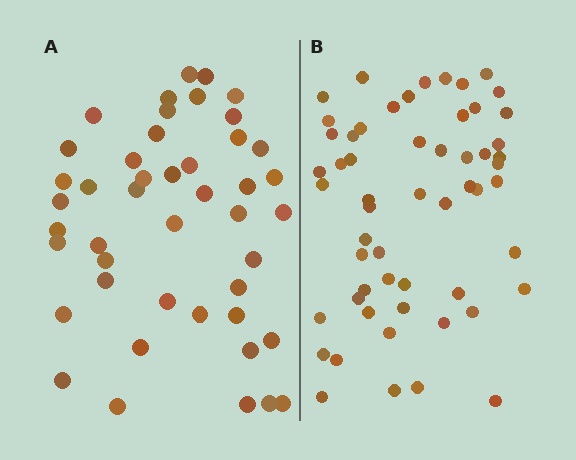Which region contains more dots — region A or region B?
Region B (the right region) has more dots.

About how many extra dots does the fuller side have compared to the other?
Region B has roughly 12 or so more dots than region A.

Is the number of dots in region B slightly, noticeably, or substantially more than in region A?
Region B has only slightly more — the two regions are fairly close. The ratio is roughly 1.2 to 1.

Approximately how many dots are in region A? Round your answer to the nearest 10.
About 40 dots. (The exact count is 45, which rounds to 40.)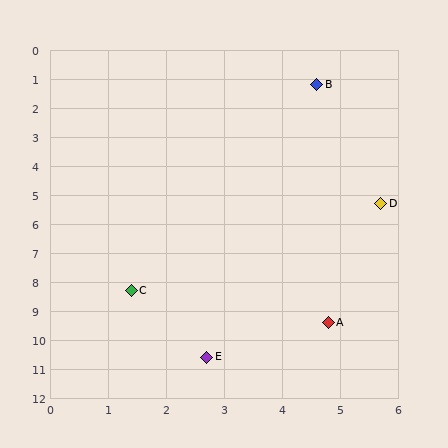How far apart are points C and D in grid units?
Points C and D are about 5.2 grid units apart.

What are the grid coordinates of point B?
Point B is at approximately (4.6, 1.2).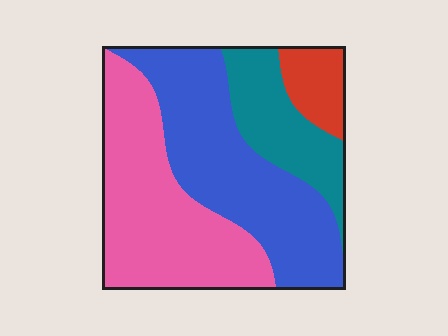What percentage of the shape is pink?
Pink covers about 35% of the shape.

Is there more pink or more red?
Pink.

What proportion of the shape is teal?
Teal takes up less than a quarter of the shape.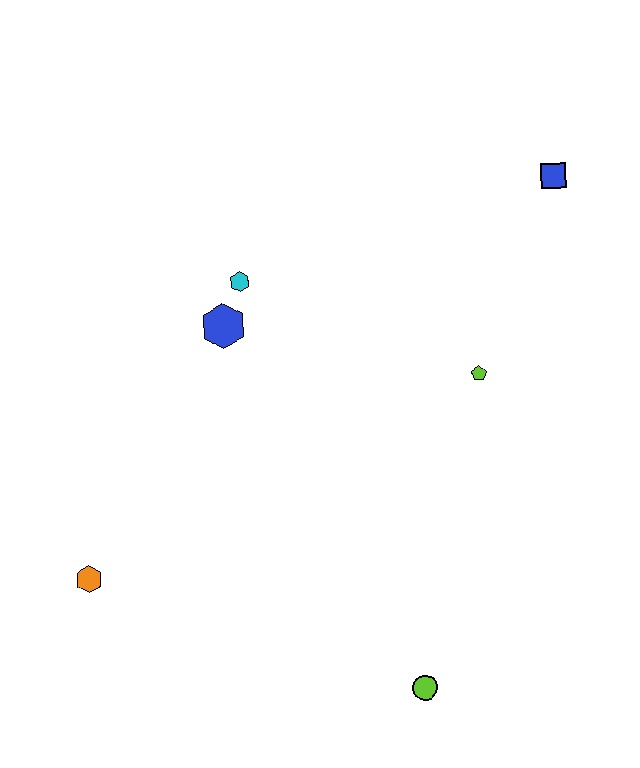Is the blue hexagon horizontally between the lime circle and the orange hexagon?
Yes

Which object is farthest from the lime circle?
The blue square is farthest from the lime circle.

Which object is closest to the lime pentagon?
The blue square is closest to the lime pentagon.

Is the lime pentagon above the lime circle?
Yes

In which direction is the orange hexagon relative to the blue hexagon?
The orange hexagon is below the blue hexagon.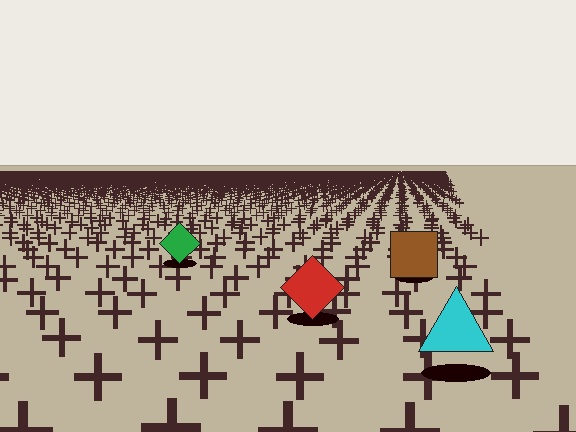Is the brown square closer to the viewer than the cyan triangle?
No. The cyan triangle is closer — you can tell from the texture gradient: the ground texture is coarser near it.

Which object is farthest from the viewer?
The green diamond is farthest from the viewer. It appears smaller and the ground texture around it is denser.